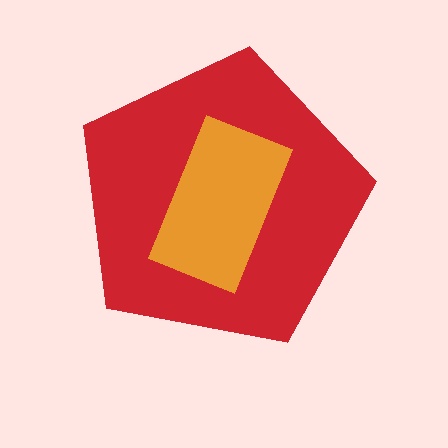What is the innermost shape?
The orange rectangle.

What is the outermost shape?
The red pentagon.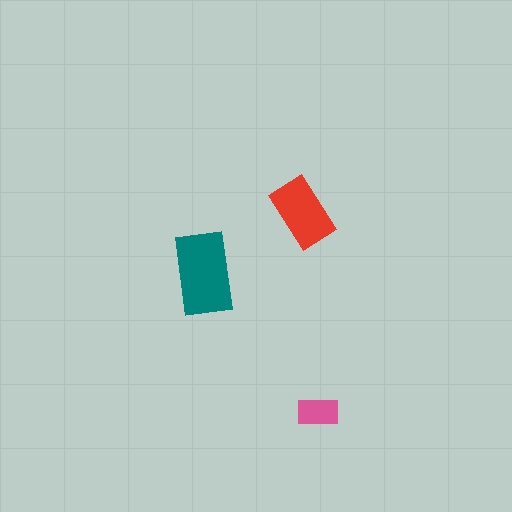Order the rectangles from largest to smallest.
the teal one, the red one, the pink one.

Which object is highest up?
The red rectangle is topmost.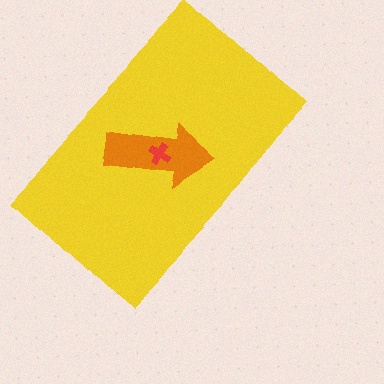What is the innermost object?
The red cross.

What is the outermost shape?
The yellow rectangle.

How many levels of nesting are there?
3.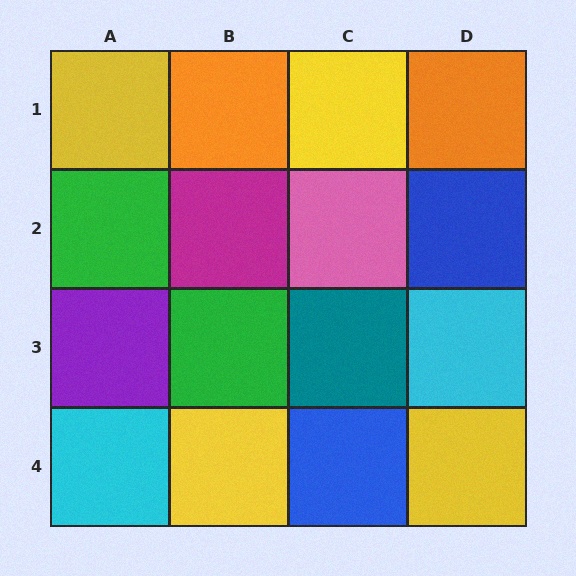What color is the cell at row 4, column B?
Yellow.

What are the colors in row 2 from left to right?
Green, magenta, pink, blue.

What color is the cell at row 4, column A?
Cyan.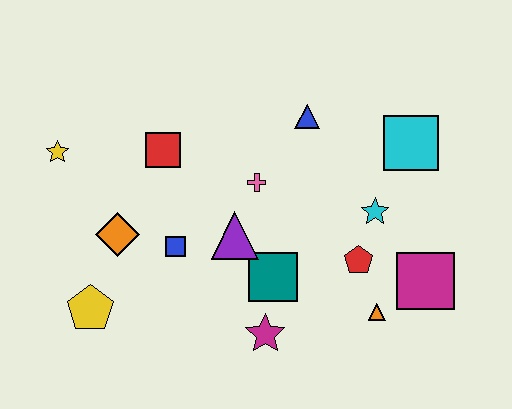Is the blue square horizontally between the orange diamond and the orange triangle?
Yes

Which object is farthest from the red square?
The magenta square is farthest from the red square.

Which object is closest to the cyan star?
The red pentagon is closest to the cyan star.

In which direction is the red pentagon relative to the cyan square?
The red pentagon is below the cyan square.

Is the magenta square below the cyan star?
Yes